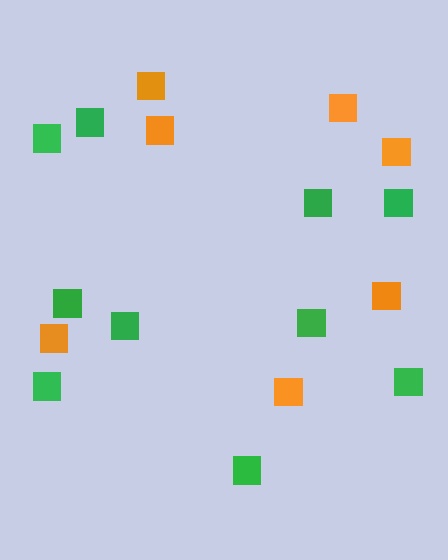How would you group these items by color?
There are 2 groups: one group of orange squares (7) and one group of green squares (10).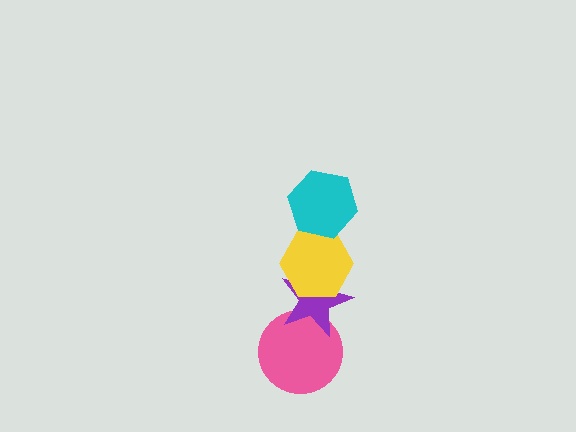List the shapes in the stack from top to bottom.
From top to bottom: the cyan hexagon, the yellow hexagon, the purple star, the pink circle.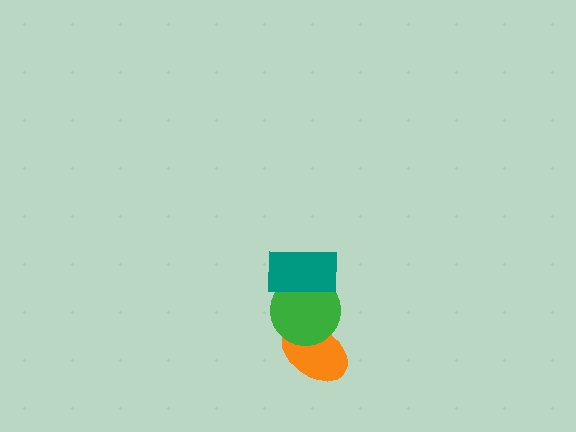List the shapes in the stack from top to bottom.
From top to bottom: the teal rectangle, the green circle, the orange ellipse.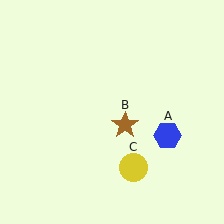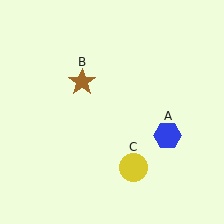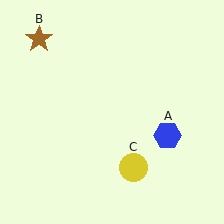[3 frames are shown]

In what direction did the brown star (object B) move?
The brown star (object B) moved up and to the left.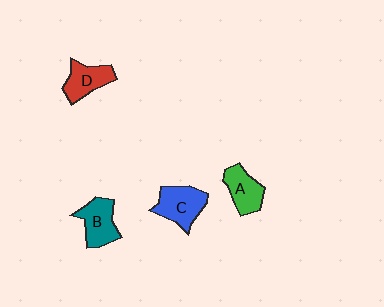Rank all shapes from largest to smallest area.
From largest to smallest: C (blue), B (teal), D (red), A (green).